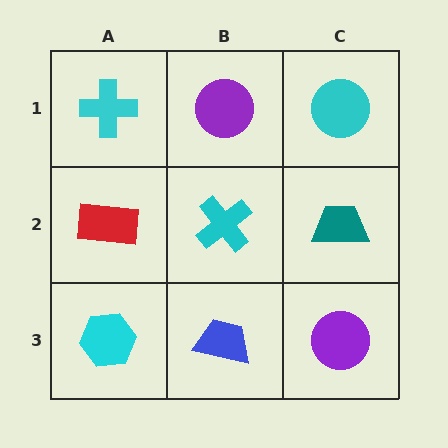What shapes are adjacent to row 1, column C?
A teal trapezoid (row 2, column C), a purple circle (row 1, column B).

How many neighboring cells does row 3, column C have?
2.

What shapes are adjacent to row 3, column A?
A red rectangle (row 2, column A), a blue trapezoid (row 3, column B).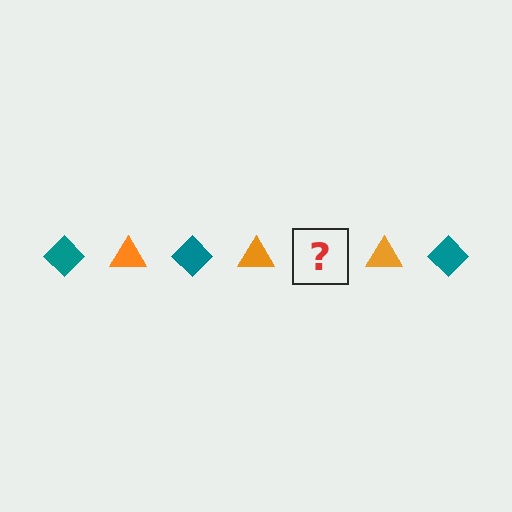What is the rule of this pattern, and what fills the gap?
The rule is that the pattern alternates between teal diamond and orange triangle. The gap should be filled with a teal diamond.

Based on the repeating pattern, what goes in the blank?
The blank should be a teal diamond.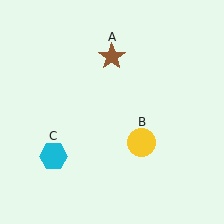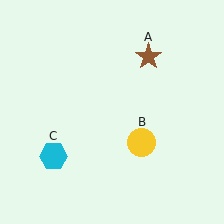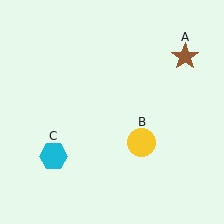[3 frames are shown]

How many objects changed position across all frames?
1 object changed position: brown star (object A).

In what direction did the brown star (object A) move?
The brown star (object A) moved right.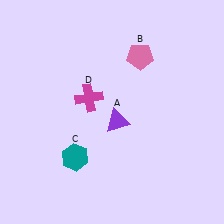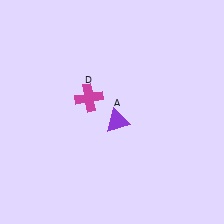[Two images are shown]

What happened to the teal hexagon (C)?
The teal hexagon (C) was removed in Image 2. It was in the bottom-left area of Image 1.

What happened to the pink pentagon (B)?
The pink pentagon (B) was removed in Image 2. It was in the top-right area of Image 1.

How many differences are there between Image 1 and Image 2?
There are 2 differences between the two images.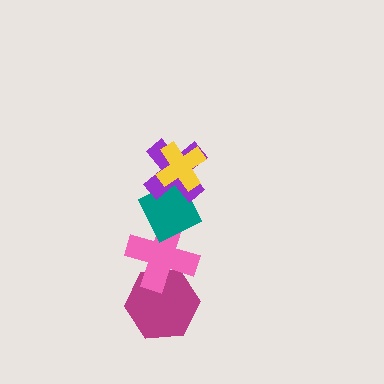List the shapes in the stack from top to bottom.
From top to bottom: the yellow cross, the purple cross, the teal diamond, the pink cross, the magenta hexagon.